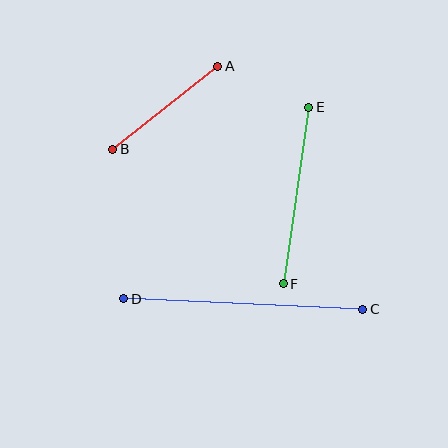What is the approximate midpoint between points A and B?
The midpoint is at approximately (165, 108) pixels.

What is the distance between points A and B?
The distance is approximately 134 pixels.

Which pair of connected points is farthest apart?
Points C and D are farthest apart.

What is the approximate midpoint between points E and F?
The midpoint is at approximately (296, 196) pixels.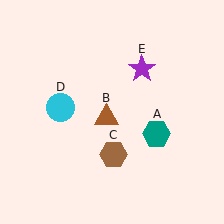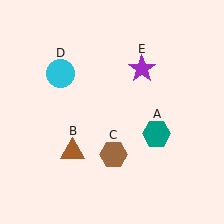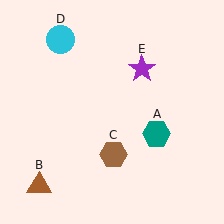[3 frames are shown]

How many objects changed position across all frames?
2 objects changed position: brown triangle (object B), cyan circle (object D).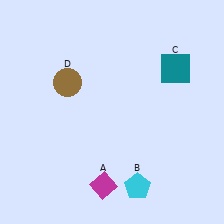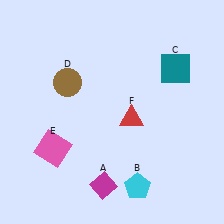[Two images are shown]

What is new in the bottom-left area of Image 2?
A pink square (E) was added in the bottom-left area of Image 2.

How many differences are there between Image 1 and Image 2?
There are 2 differences between the two images.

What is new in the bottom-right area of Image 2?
A red triangle (F) was added in the bottom-right area of Image 2.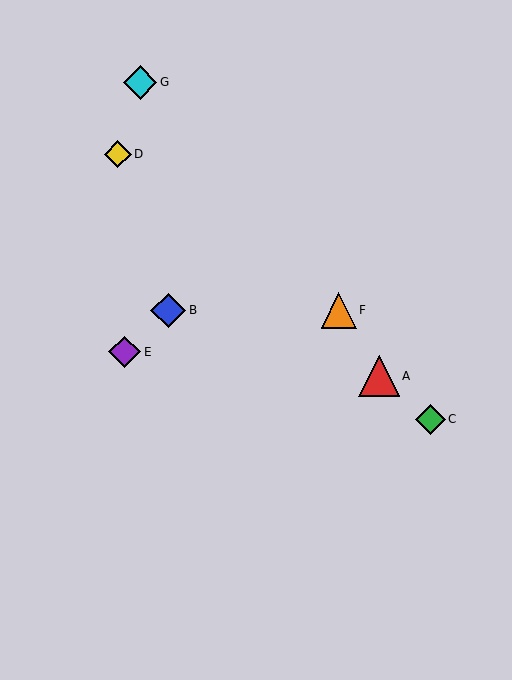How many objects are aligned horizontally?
2 objects (B, F) are aligned horizontally.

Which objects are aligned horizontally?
Objects B, F are aligned horizontally.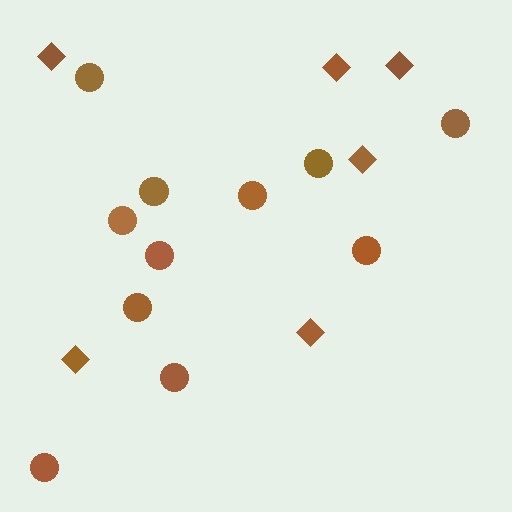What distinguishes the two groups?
There are 2 groups: one group of diamonds (6) and one group of circles (11).